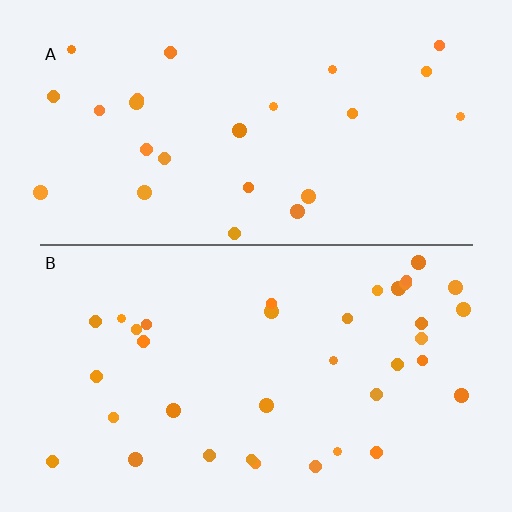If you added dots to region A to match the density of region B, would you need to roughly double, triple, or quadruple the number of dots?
Approximately double.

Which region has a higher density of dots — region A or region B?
B (the bottom).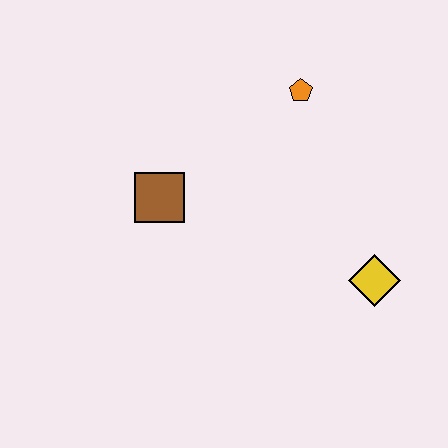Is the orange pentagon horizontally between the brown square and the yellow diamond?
Yes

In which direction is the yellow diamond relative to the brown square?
The yellow diamond is to the right of the brown square.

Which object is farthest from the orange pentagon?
The yellow diamond is farthest from the orange pentagon.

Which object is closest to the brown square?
The orange pentagon is closest to the brown square.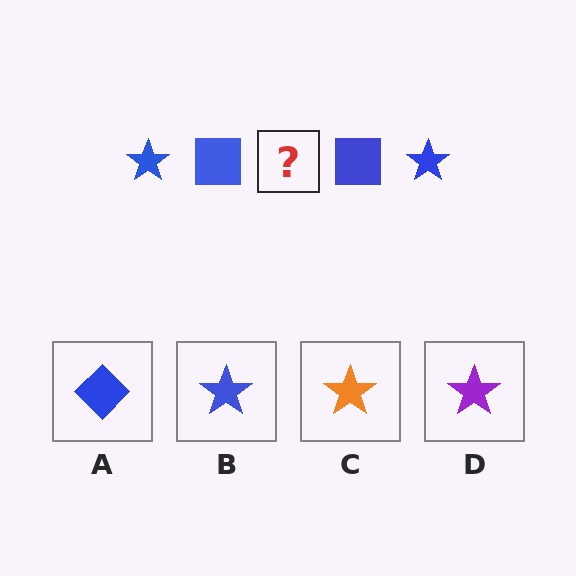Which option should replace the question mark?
Option B.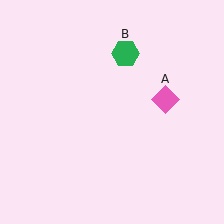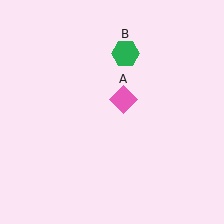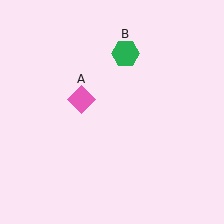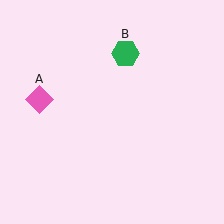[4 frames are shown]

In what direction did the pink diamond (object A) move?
The pink diamond (object A) moved left.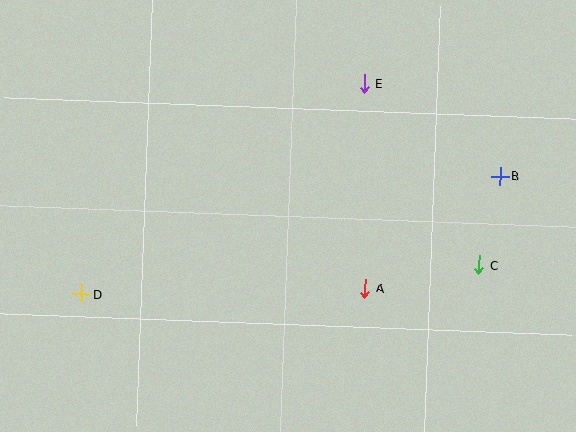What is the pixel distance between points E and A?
The distance between E and A is 205 pixels.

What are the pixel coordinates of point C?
Point C is at (479, 265).